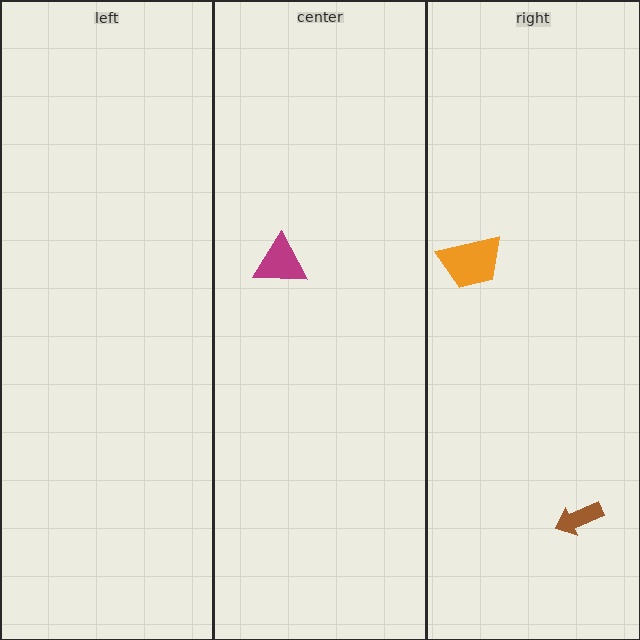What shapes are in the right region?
The brown arrow, the orange trapezoid.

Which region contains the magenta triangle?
The center region.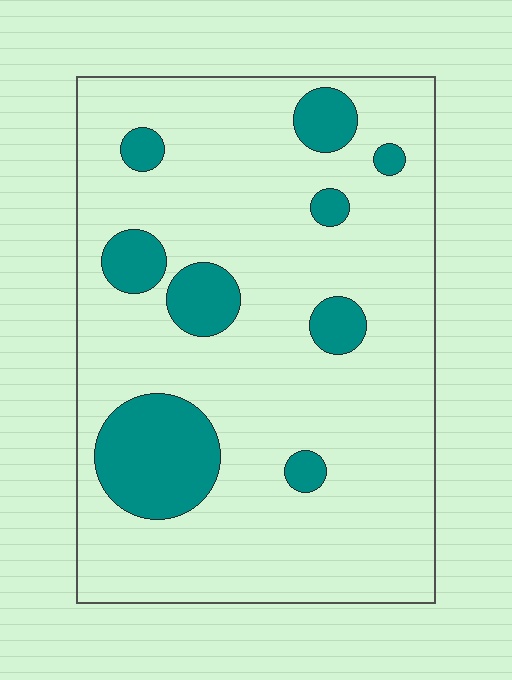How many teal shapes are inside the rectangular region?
9.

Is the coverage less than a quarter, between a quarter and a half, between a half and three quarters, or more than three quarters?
Less than a quarter.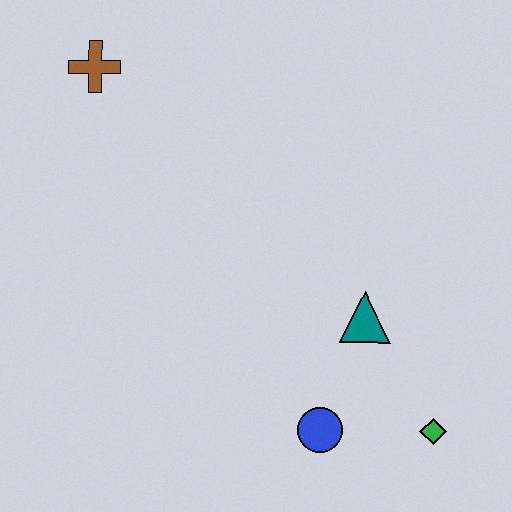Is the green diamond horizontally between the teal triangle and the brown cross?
No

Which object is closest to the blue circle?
The green diamond is closest to the blue circle.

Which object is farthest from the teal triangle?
The brown cross is farthest from the teal triangle.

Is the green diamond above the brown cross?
No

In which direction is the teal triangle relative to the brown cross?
The teal triangle is to the right of the brown cross.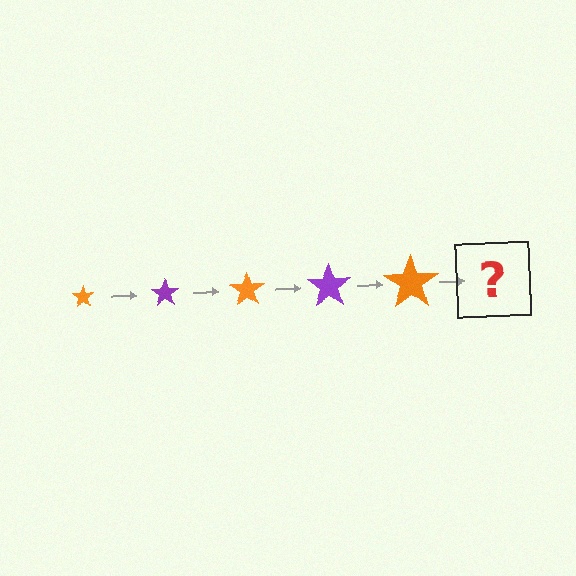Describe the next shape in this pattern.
It should be a purple star, larger than the previous one.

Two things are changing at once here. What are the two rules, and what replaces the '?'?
The two rules are that the star grows larger each step and the color cycles through orange and purple. The '?' should be a purple star, larger than the previous one.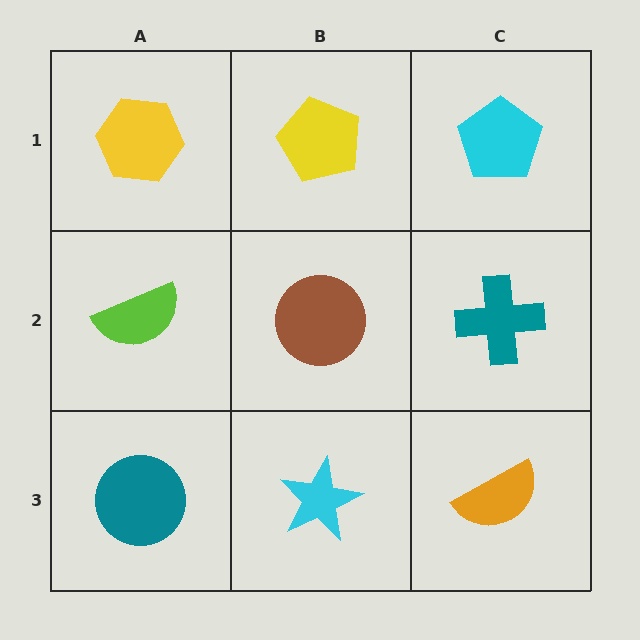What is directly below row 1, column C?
A teal cross.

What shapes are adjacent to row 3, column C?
A teal cross (row 2, column C), a cyan star (row 3, column B).